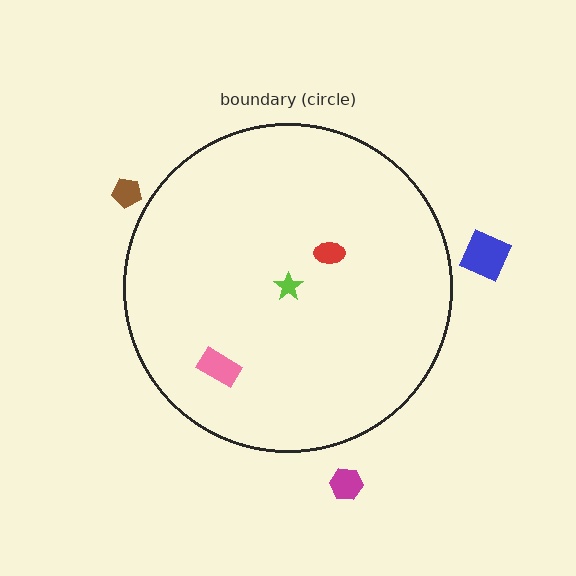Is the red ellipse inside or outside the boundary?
Inside.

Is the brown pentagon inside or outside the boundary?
Outside.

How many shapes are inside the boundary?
3 inside, 3 outside.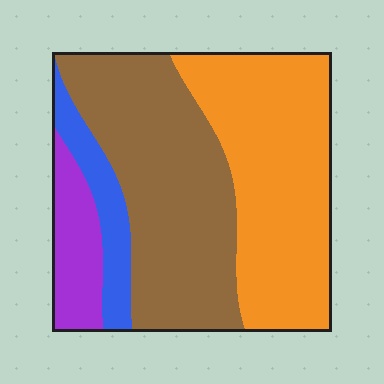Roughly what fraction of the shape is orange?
Orange covers roughly 40% of the shape.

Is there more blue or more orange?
Orange.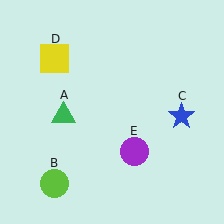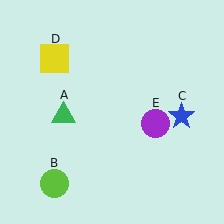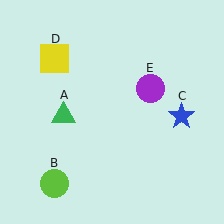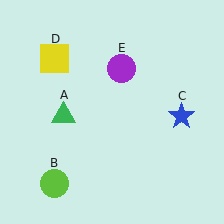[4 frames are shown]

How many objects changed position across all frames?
1 object changed position: purple circle (object E).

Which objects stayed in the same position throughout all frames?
Green triangle (object A) and lime circle (object B) and blue star (object C) and yellow square (object D) remained stationary.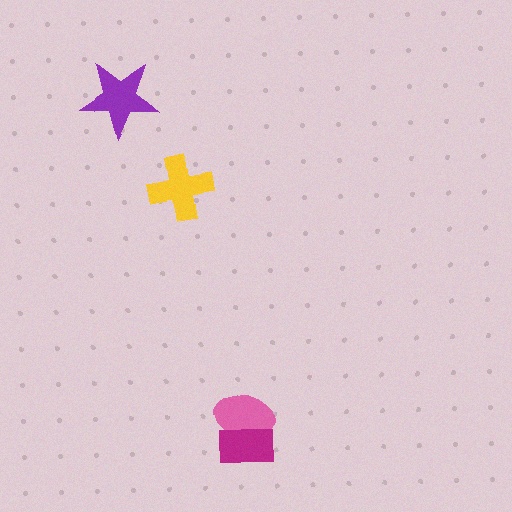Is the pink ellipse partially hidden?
Yes, it is partially covered by another shape.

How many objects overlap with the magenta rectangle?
1 object overlaps with the magenta rectangle.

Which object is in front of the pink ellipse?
The magenta rectangle is in front of the pink ellipse.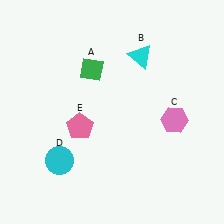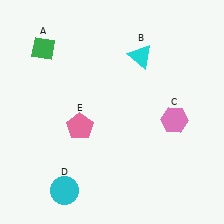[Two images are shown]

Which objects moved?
The objects that moved are: the green diamond (A), the cyan circle (D).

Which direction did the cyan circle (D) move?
The cyan circle (D) moved down.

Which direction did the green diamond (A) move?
The green diamond (A) moved left.